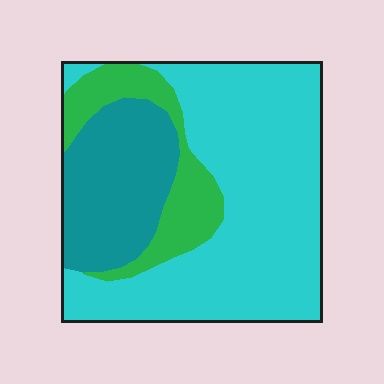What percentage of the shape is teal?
Teal takes up less than a quarter of the shape.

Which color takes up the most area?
Cyan, at roughly 60%.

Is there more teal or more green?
Teal.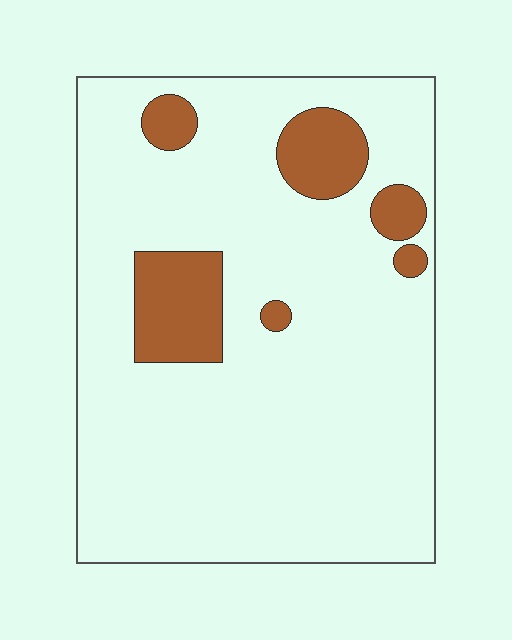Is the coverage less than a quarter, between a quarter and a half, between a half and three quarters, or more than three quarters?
Less than a quarter.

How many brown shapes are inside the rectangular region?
6.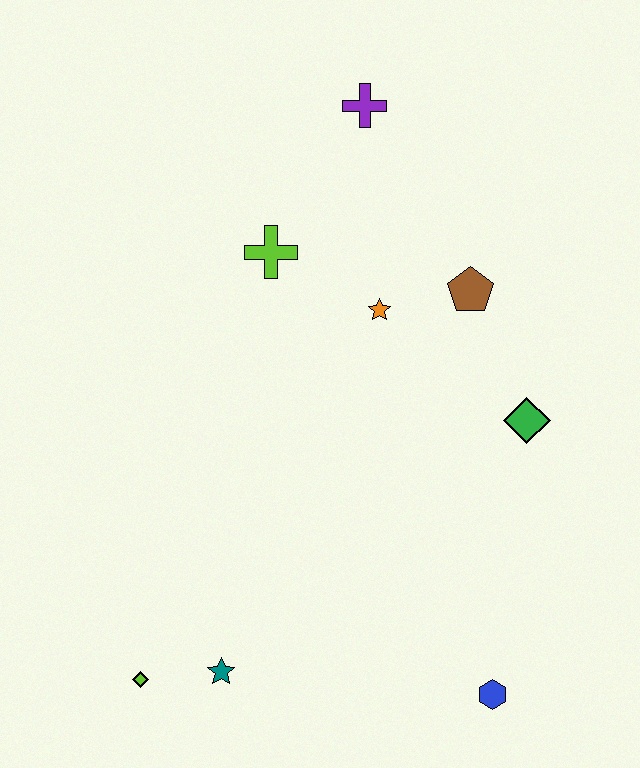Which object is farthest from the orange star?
The lime diamond is farthest from the orange star.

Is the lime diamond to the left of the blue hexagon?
Yes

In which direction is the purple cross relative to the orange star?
The purple cross is above the orange star.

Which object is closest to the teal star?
The lime diamond is closest to the teal star.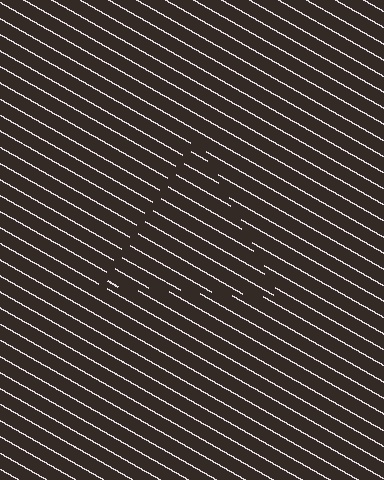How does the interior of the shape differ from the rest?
The interior of the shape contains the same grating, shifted by half a period — the contour is defined by the phase discontinuity where line-ends from the inner and outer gratings abut.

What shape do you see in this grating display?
An illusory triangle. The interior of the shape contains the same grating, shifted by half a period — the contour is defined by the phase discontinuity where line-ends from the inner and outer gratings abut.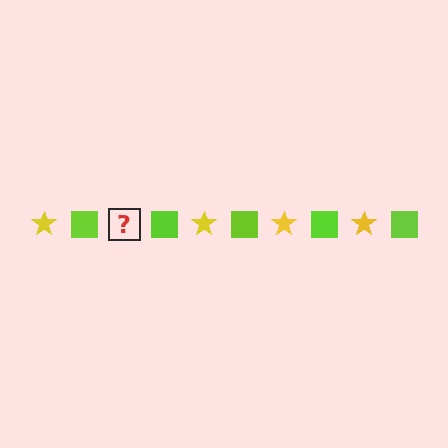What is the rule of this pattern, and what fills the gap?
The rule is that the pattern alternates between yellow star and lime square. The gap should be filled with a yellow star.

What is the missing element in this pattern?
The missing element is a yellow star.